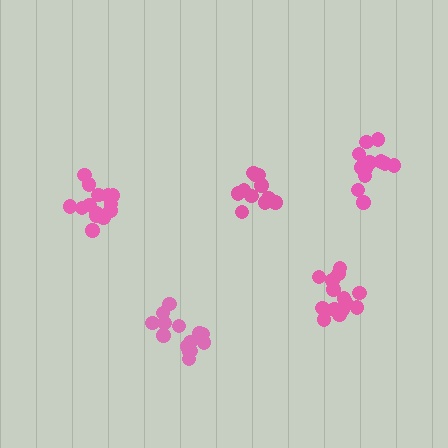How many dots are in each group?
Group 1: 16 dots, Group 2: 16 dots, Group 3: 11 dots, Group 4: 15 dots, Group 5: 12 dots (70 total).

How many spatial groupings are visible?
There are 5 spatial groupings.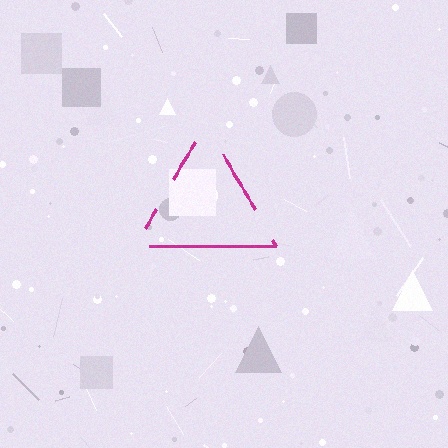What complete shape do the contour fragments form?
The contour fragments form a triangle.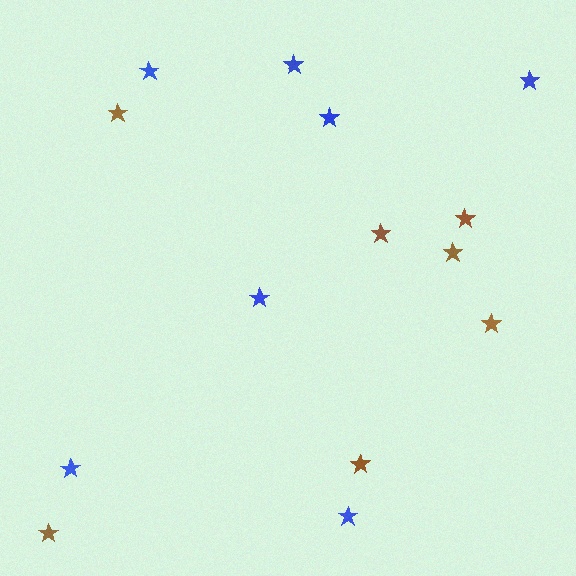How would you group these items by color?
There are 2 groups: one group of brown stars (7) and one group of blue stars (7).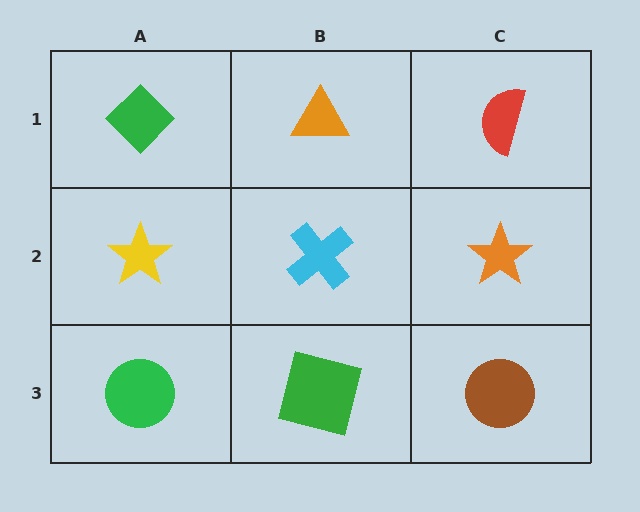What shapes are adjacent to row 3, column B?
A cyan cross (row 2, column B), a green circle (row 3, column A), a brown circle (row 3, column C).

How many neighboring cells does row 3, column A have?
2.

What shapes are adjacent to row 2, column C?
A red semicircle (row 1, column C), a brown circle (row 3, column C), a cyan cross (row 2, column B).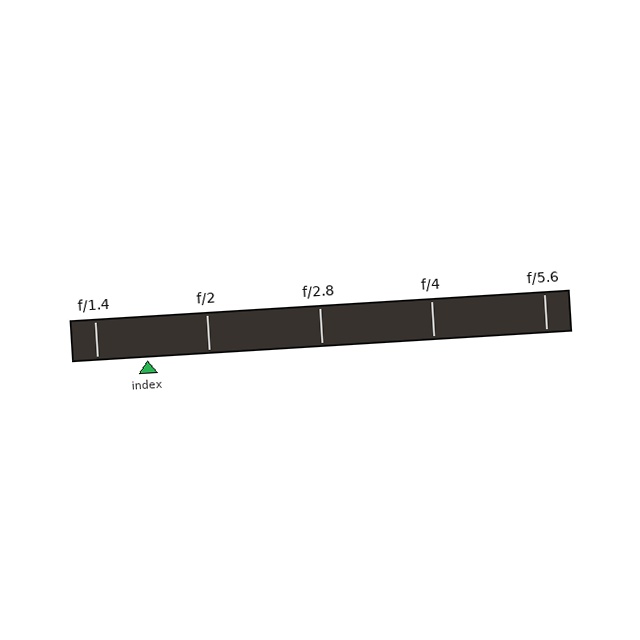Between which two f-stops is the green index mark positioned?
The index mark is between f/1.4 and f/2.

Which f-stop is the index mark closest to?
The index mark is closest to f/1.4.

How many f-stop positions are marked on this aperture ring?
There are 5 f-stop positions marked.